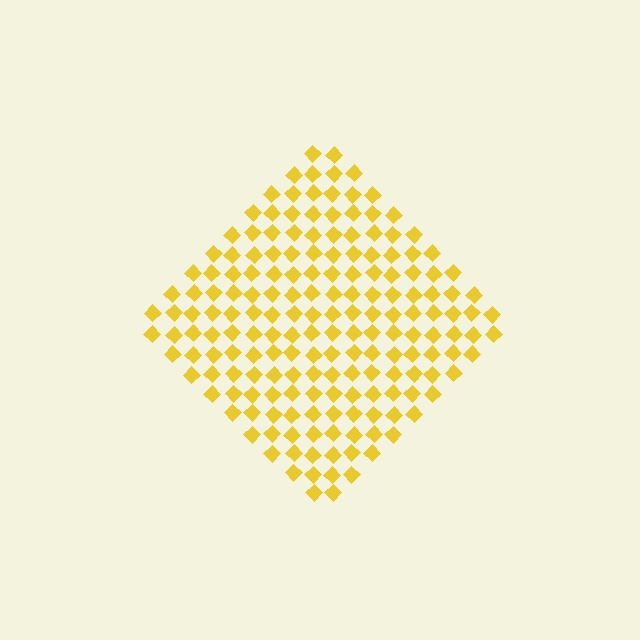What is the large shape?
The large shape is a diamond.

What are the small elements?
The small elements are diamonds.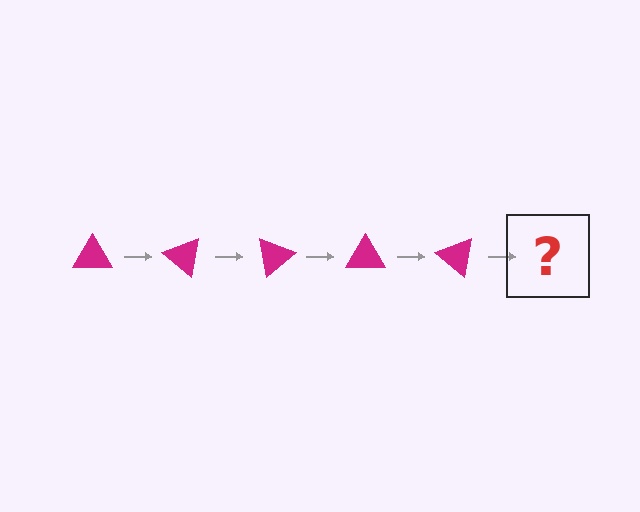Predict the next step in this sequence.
The next step is a magenta triangle rotated 200 degrees.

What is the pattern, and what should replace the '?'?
The pattern is that the triangle rotates 40 degrees each step. The '?' should be a magenta triangle rotated 200 degrees.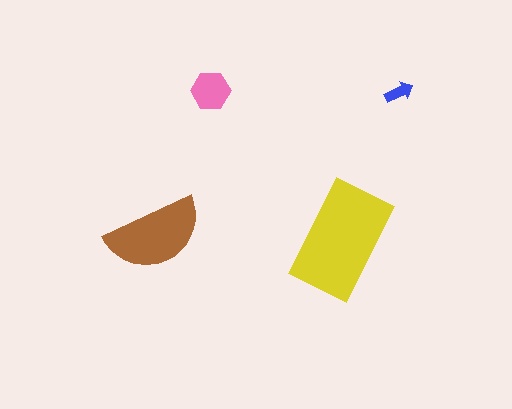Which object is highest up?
The pink hexagon is topmost.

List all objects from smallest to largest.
The blue arrow, the pink hexagon, the brown semicircle, the yellow rectangle.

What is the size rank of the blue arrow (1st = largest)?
4th.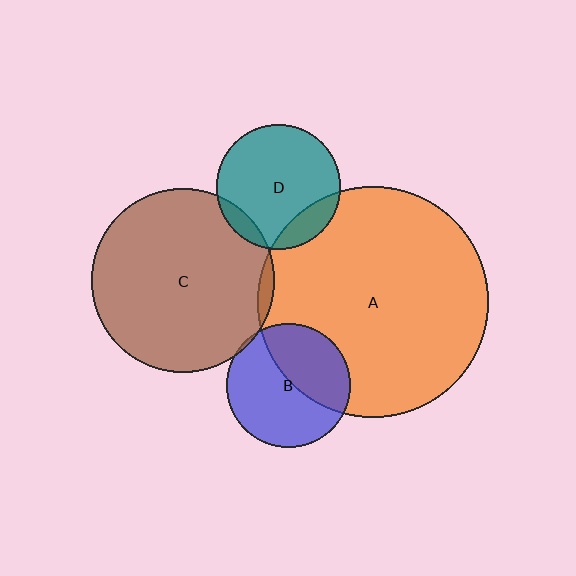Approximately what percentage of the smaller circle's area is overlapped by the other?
Approximately 5%.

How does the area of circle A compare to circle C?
Approximately 1.6 times.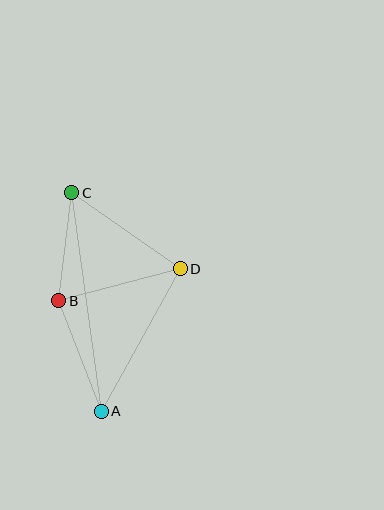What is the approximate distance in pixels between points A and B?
The distance between A and B is approximately 118 pixels.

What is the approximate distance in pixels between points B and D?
The distance between B and D is approximately 126 pixels.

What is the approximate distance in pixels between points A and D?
The distance between A and D is approximately 163 pixels.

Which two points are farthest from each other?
Points A and C are farthest from each other.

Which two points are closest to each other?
Points B and C are closest to each other.